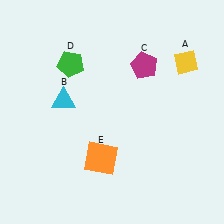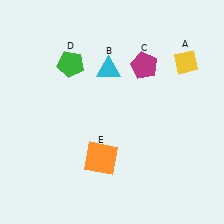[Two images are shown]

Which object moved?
The cyan triangle (B) moved right.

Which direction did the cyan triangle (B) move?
The cyan triangle (B) moved right.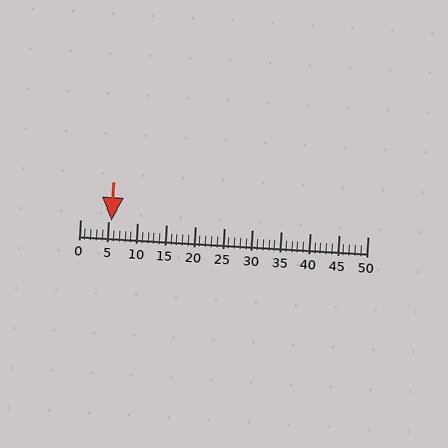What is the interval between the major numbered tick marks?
The major tick marks are spaced 5 units apart.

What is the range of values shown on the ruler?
The ruler shows values from 0 to 50.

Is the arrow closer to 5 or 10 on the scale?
The arrow is closer to 5.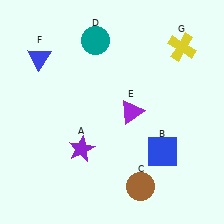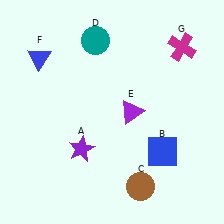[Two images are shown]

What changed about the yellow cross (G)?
In Image 1, G is yellow. In Image 2, it changed to magenta.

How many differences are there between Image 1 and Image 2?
There is 1 difference between the two images.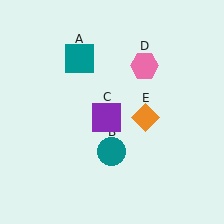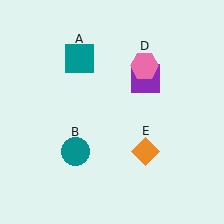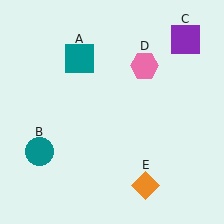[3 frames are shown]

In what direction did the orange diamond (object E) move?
The orange diamond (object E) moved down.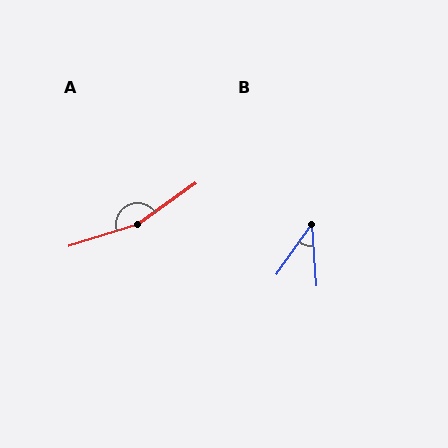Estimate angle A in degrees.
Approximately 162 degrees.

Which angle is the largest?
A, at approximately 162 degrees.